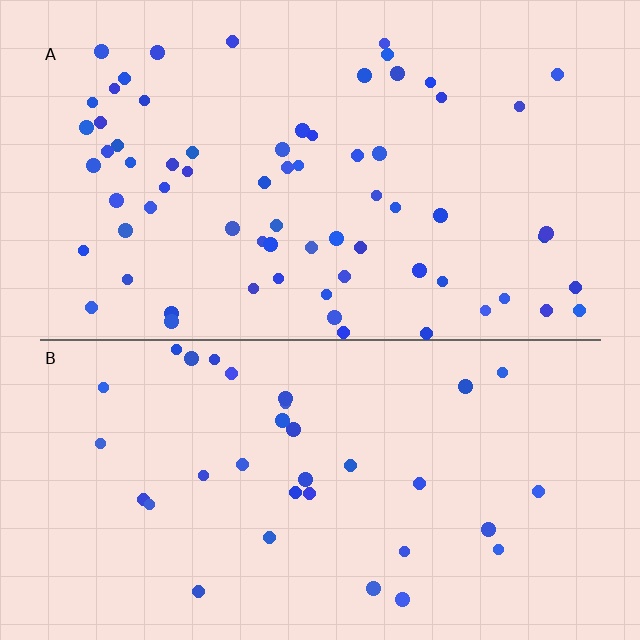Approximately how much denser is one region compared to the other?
Approximately 2.0× — region A over region B.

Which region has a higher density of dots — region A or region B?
A (the top).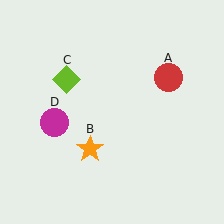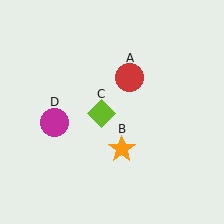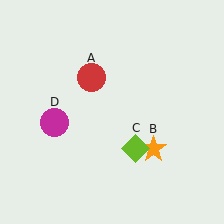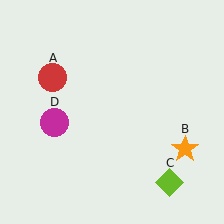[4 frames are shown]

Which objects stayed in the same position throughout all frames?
Magenta circle (object D) remained stationary.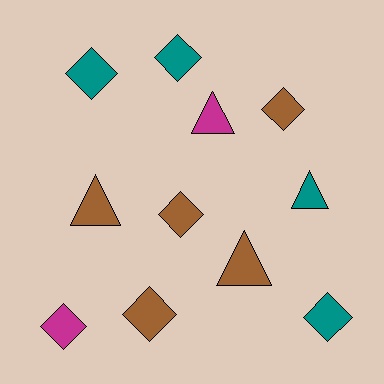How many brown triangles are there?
There are 2 brown triangles.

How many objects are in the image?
There are 11 objects.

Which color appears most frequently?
Brown, with 5 objects.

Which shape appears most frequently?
Diamond, with 7 objects.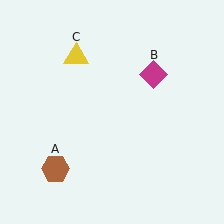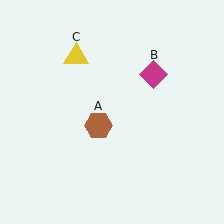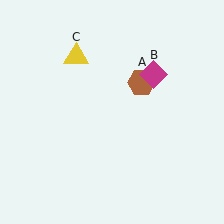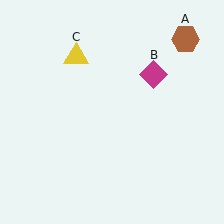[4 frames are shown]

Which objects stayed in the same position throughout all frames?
Magenta diamond (object B) and yellow triangle (object C) remained stationary.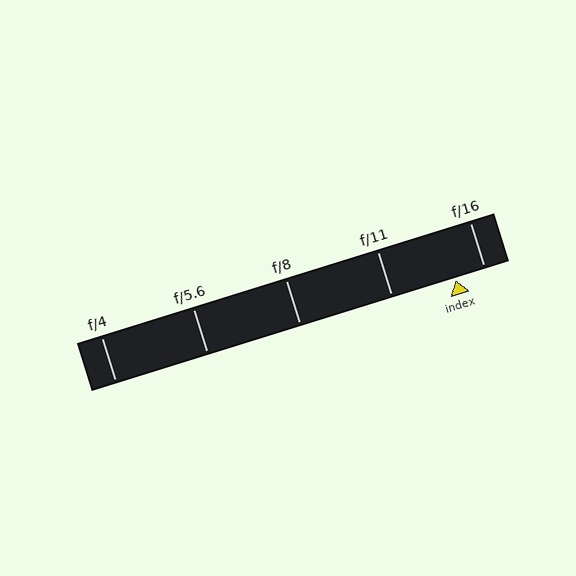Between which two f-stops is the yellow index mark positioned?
The index mark is between f/11 and f/16.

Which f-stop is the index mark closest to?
The index mark is closest to f/16.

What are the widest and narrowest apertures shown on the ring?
The widest aperture shown is f/4 and the narrowest is f/16.